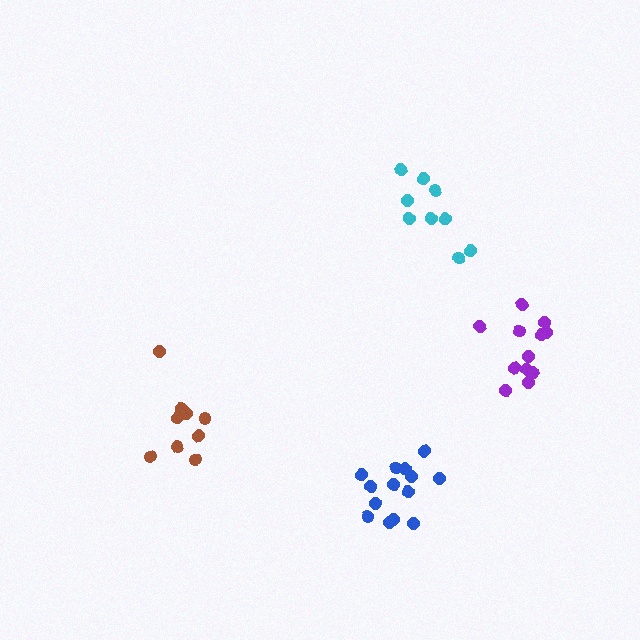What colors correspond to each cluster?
The clusters are colored: cyan, brown, blue, purple.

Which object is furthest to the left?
The brown cluster is leftmost.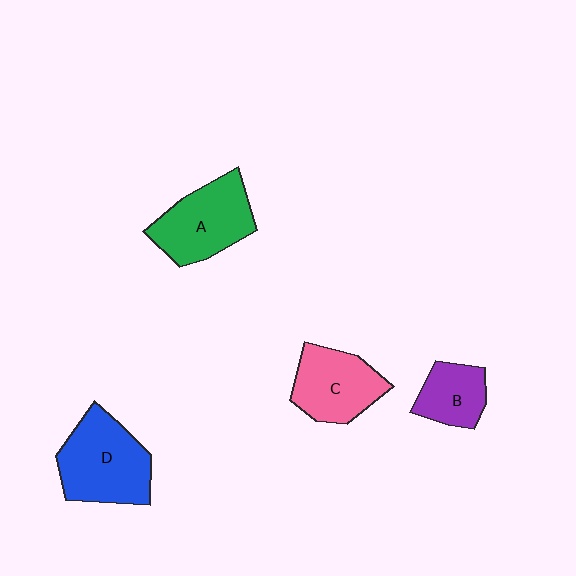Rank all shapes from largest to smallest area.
From largest to smallest: D (blue), A (green), C (pink), B (purple).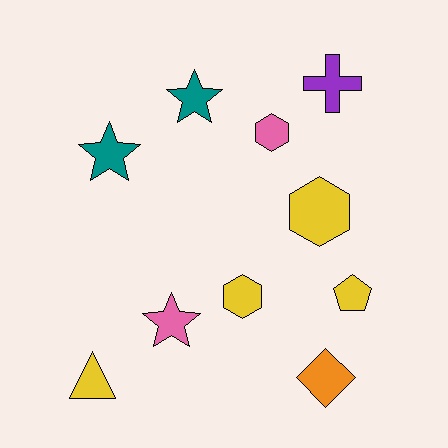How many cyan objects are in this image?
There are no cyan objects.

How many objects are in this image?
There are 10 objects.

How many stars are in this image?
There are 3 stars.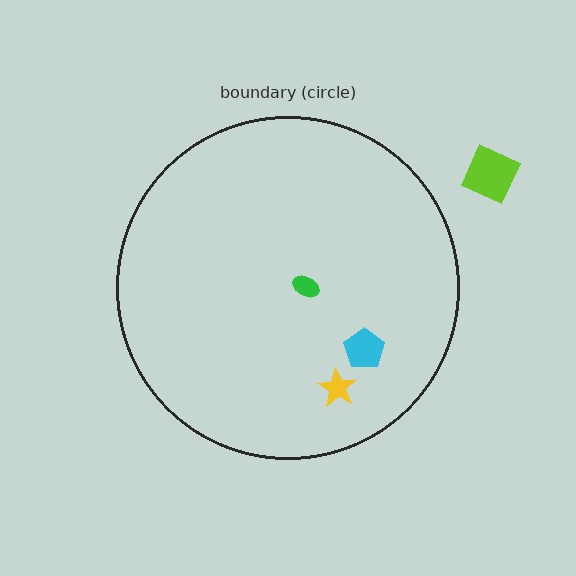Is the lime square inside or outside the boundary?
Outside.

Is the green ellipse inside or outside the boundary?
Inside.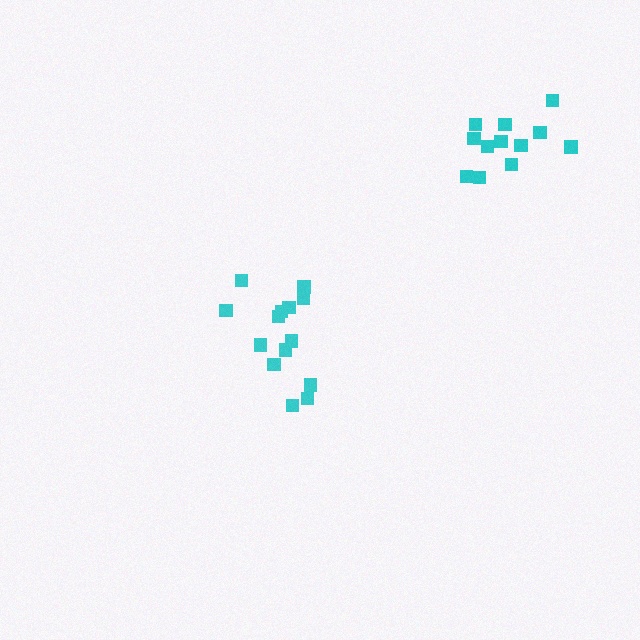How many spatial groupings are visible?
There are 2 spatial groupings.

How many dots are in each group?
Group 1: 14 dots, Group 2: 12 dots (26 total).